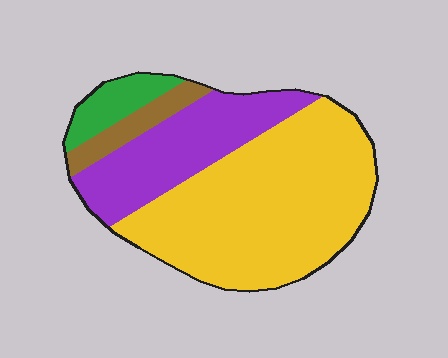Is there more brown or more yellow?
Yellow.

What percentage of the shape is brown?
Brown takes up less than a quarter of the shape.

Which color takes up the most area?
Yellow, at roughly 60%.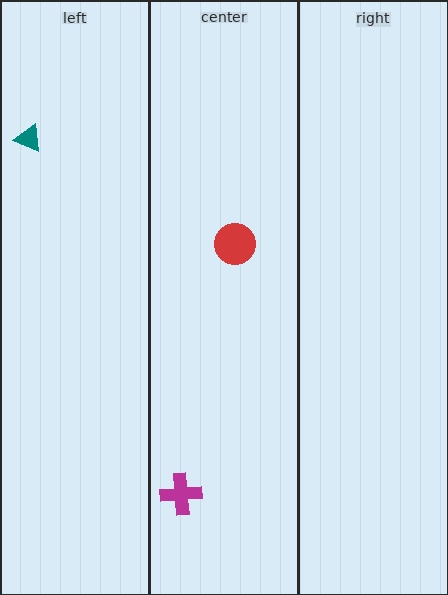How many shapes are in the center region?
2.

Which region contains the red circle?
The center region.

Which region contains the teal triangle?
The left region.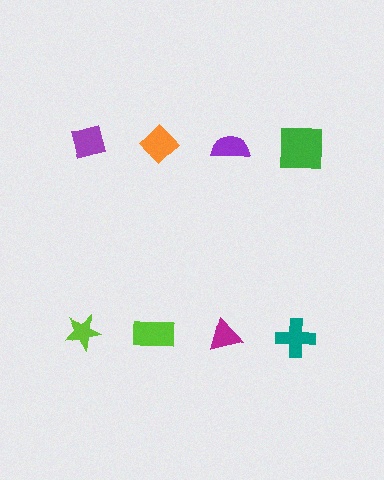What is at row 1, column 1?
A purple square.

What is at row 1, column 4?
A green square.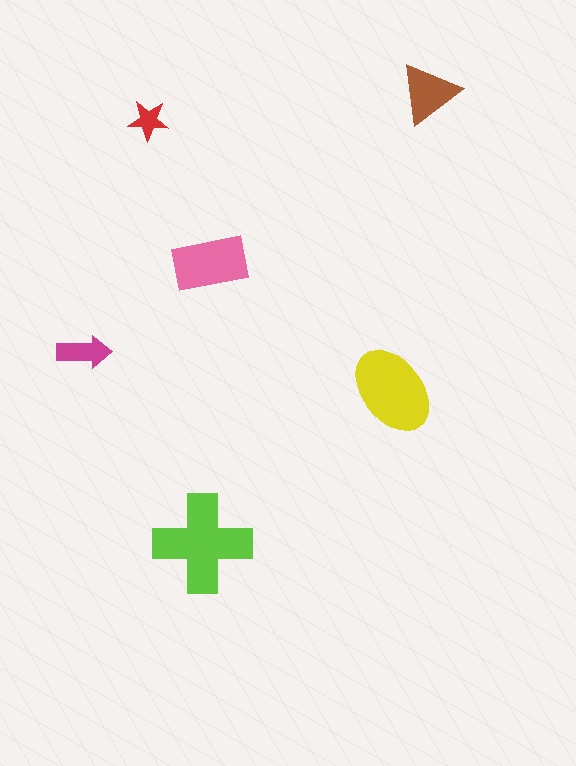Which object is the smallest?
The red star.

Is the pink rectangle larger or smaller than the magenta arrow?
Larger.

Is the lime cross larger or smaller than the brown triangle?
Larger.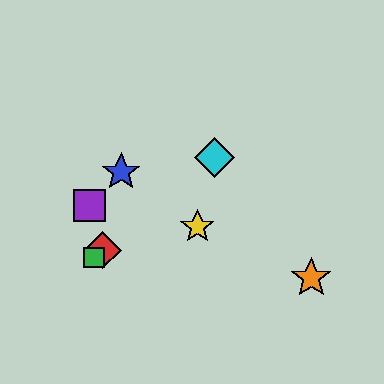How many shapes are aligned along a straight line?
3 shapes (the red diamond, the green square, the cyan diamond) are aligned along a straight line.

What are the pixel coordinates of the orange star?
The orange star is at (311, 278).